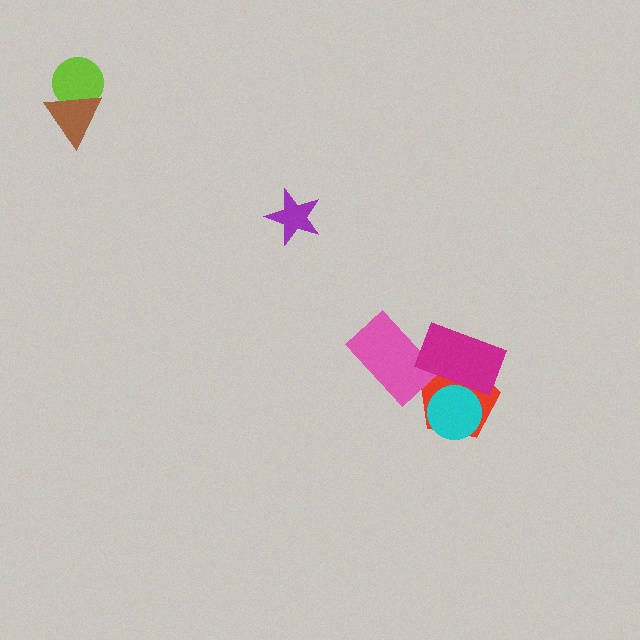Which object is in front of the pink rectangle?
The magenta rectangle is in front of the pink rectangle.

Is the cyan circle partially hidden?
Yes, it is partially covered by another shape.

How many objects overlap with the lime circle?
1 object overlaps with the lime circle.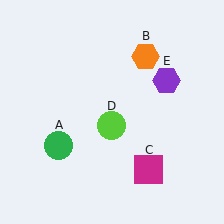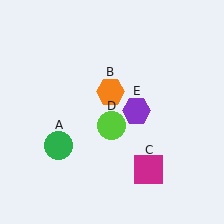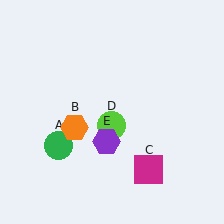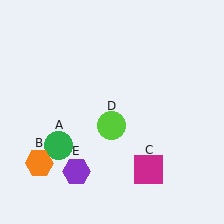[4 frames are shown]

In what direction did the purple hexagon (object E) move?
The purple hexagon (object E) moved down and to the left.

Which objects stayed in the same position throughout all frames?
Green circle (object A) and magenta square (object C) and lime circle (object D) remained stationary.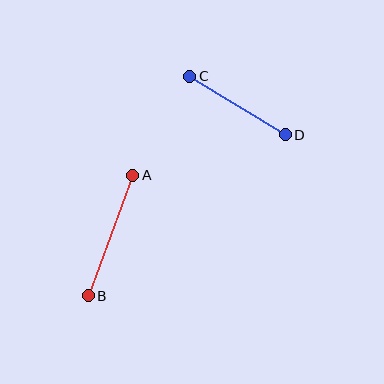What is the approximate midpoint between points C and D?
The midpoint is at approximately (238, 106) pixels.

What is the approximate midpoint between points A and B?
The midpoint is at approximately (110, 235) pixels.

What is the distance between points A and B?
The distance is approximately 128 pixels.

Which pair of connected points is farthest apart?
Points A and B are farthest apart.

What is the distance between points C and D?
The distance is approximately 112 pixels.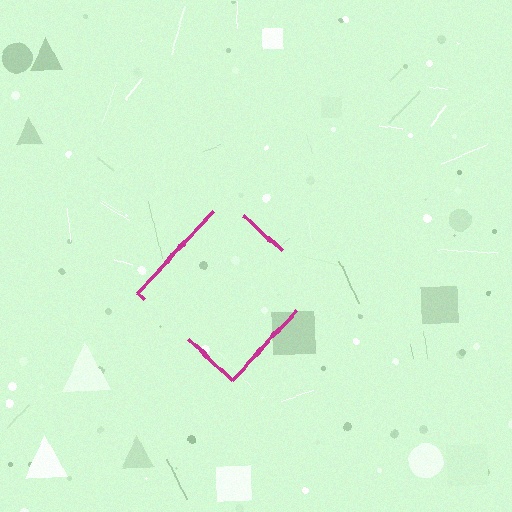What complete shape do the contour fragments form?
The contour fragments form a diamond.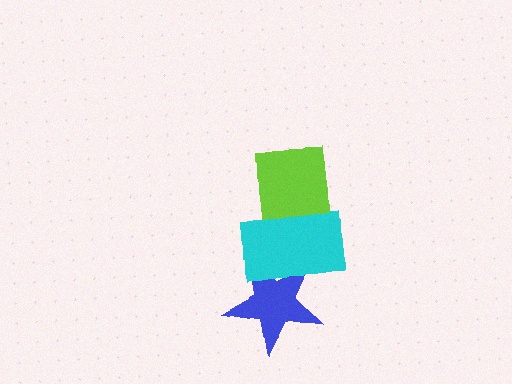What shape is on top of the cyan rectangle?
The lime square is on top of the cyan rectangle.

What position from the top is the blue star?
The blue star is 3rd from the top.